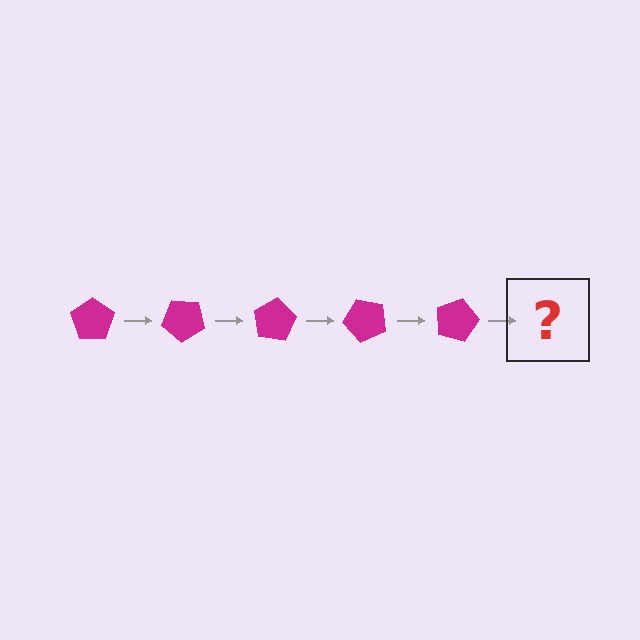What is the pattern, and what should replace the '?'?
The pattern is that the pentagon rotates 40 degrees each step. The '?' should be a magenta pentagon rotated 200 degrees.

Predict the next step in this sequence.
The next step is a magenta pentagon rotated 200 degrees.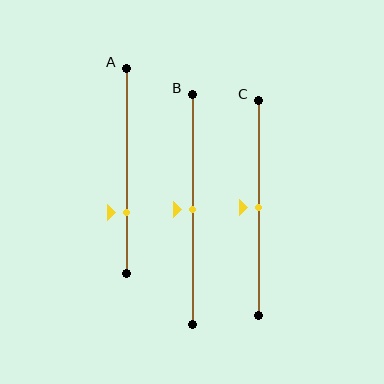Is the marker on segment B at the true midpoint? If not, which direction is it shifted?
Yes, the marker on segment B is at the true midpoint.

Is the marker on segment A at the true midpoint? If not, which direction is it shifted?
No, the marker on segment A is shifted downward by about 20% of the segment length.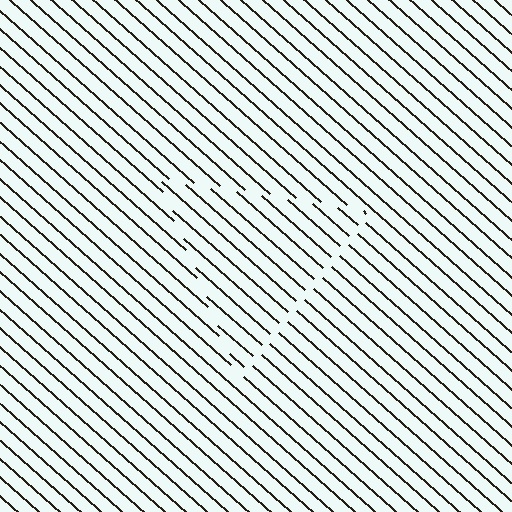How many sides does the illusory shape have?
3 sides — the line-ends trace a triangle.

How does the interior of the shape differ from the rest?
The interior of the shape contains the same grating, shifted by half a period — the contour is defined by the phase discontinuity where line-ends from the inner and outer gratings abut.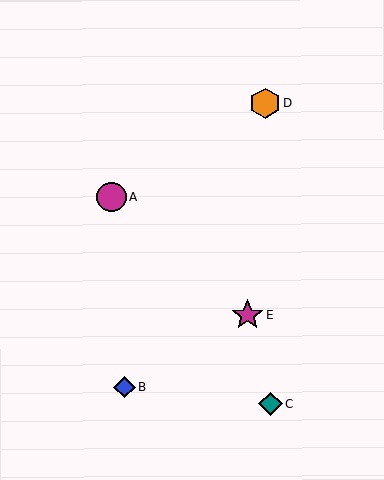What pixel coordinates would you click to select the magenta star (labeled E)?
Click at (248, 315) to select the magenta star E.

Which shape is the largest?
The magenta star (labeled E) is the largest.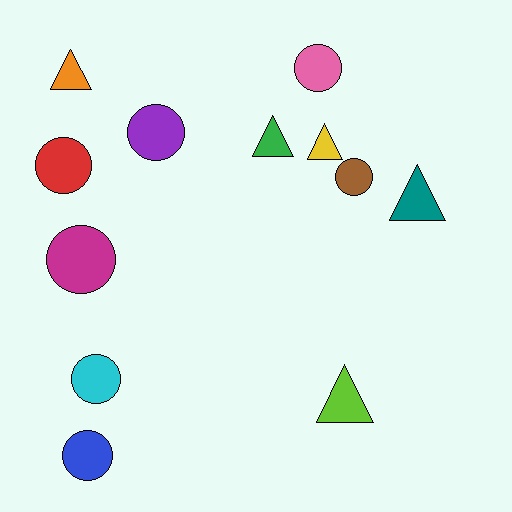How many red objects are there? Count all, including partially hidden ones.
There is 1 red object.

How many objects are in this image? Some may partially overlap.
There are 12 objects.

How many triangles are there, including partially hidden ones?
There are 5 triangles.